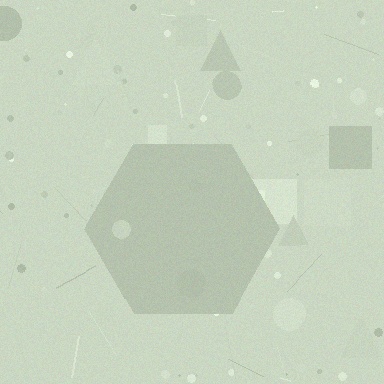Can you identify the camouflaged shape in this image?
The camouflaged shape is a hexagon.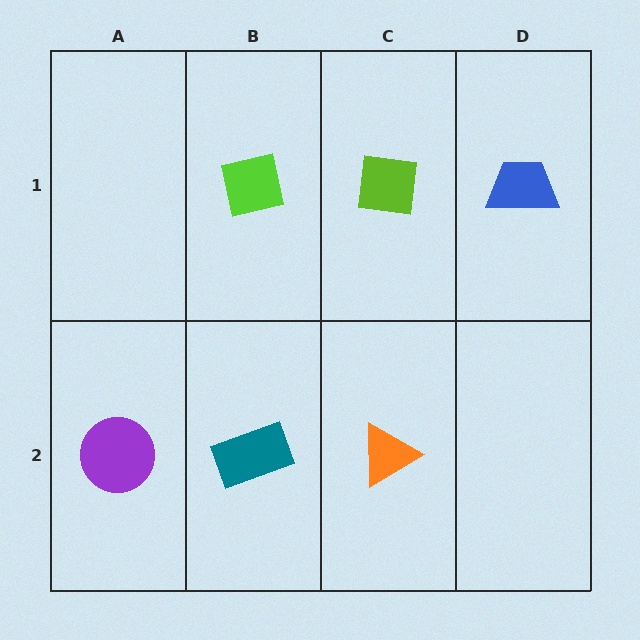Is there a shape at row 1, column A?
No, that cell is empty.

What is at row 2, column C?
An orange triangle.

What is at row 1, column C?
A lime square.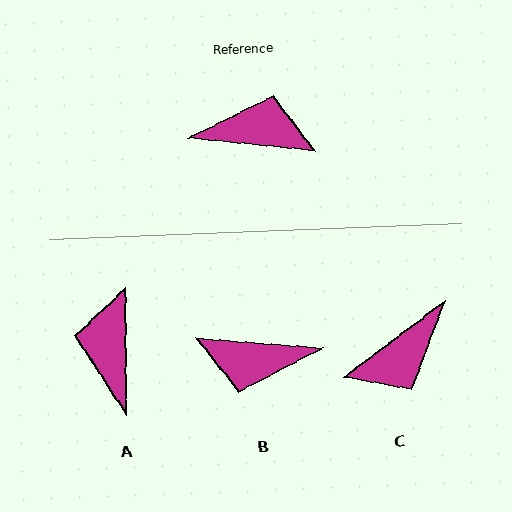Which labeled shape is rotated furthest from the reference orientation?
B, about 179 degrees away.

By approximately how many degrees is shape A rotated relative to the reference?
Approximately 96 degrees counter-clockwise.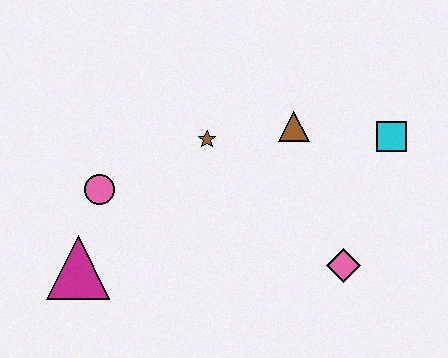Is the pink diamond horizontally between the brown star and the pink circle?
No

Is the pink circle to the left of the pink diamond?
Yes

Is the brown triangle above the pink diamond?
Yes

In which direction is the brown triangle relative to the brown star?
The brown triangle is to the right of the brown star.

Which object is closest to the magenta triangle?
The pink circle is closest to the magenta triangle.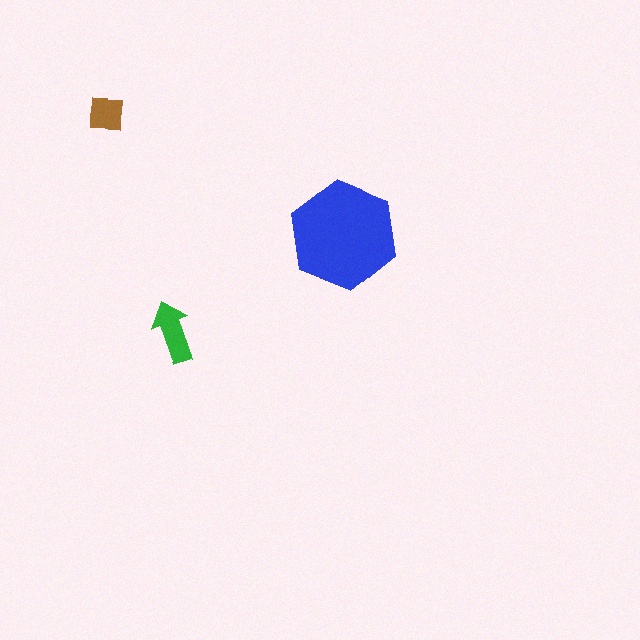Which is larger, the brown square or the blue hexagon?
The blue hexagon.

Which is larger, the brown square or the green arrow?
The green arrow.